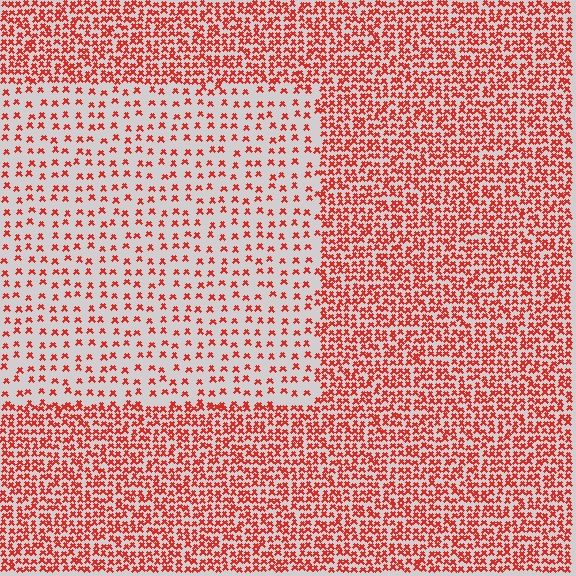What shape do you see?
I see a rectangle.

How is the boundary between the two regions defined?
The boundary is defined by a change in element density (approximately 2.5x ratio). All elements are the same color, size, and shape.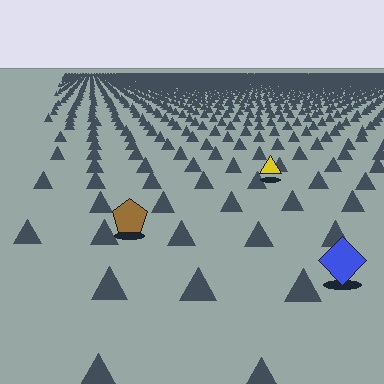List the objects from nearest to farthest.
From nearest to farthest: the blue diamond, the brown pentagon, the yellow triangle.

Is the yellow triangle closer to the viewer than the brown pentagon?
No. The brown pentagon is closer — you can tell from the texture gradient: the ground texture is coarser near it.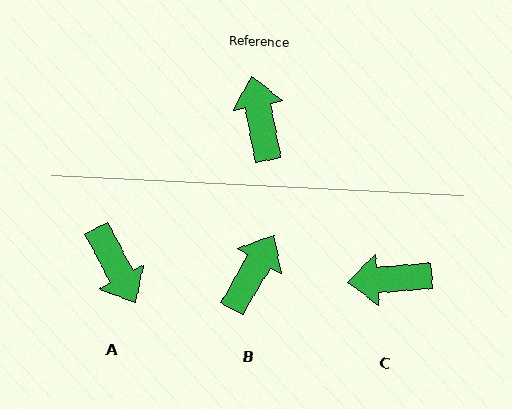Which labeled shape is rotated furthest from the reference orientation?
A, about 163 degrees away.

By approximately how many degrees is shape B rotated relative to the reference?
Approximately 41 degrees clockwise.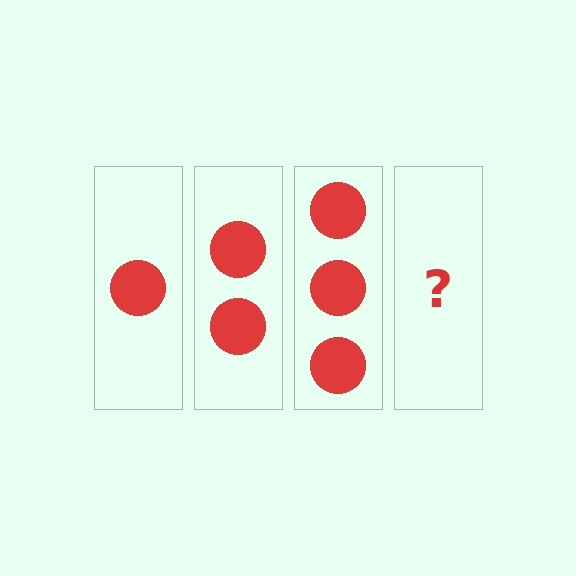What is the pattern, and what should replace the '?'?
The pattern is that each step adds one more circle. The '?' should be 4 circles.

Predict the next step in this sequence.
The next step is 4 circles.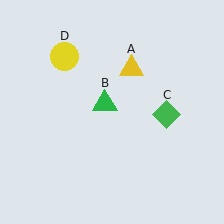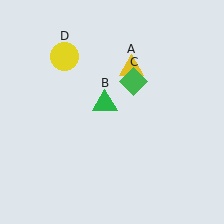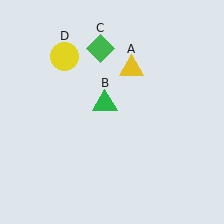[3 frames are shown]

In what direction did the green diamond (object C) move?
The green diamond (object C) moved up and to the left.